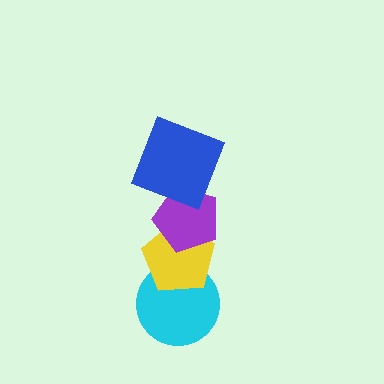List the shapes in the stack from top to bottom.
From top to bottom: the blue square, the purple pentagon, the yellow pentagon, the cyan circle.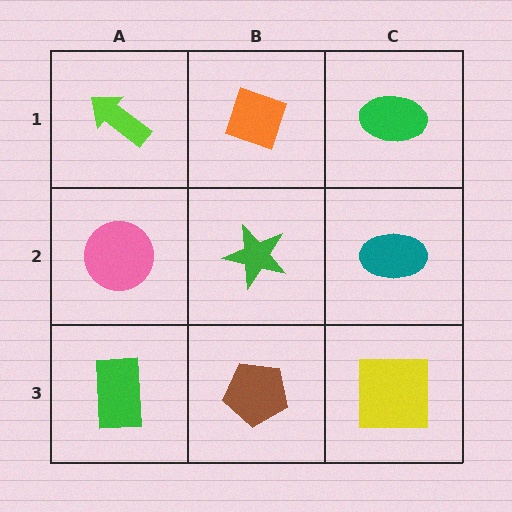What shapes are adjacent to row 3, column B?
A green star (row 2, column B), a green rectangle (row 3, column A), a yellow square (row 3, column C).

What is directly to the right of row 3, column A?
A brown pentagon.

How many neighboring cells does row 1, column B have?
3.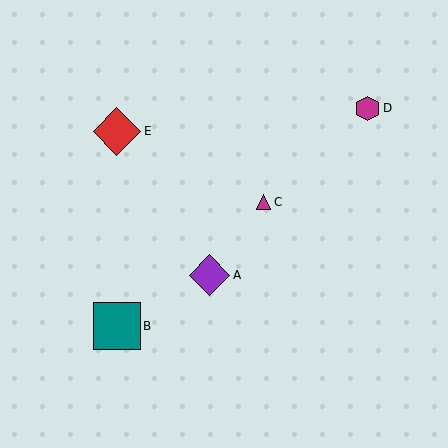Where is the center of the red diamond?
The center of the red diamond is at (117, 131).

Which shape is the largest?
The red diamond (labeled E) is the largest.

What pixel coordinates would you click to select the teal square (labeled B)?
Click at (117, 326) to select the teal square B.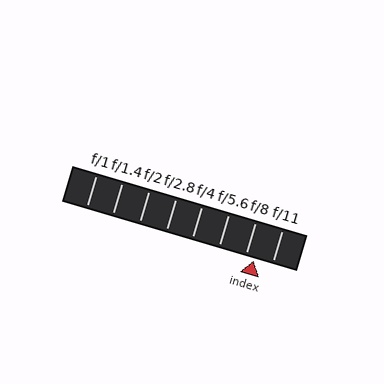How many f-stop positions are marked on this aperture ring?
There are 8 f-stop positions marked.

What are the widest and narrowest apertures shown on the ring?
The widest aperture shown is f/1 and the narrowest is f/11.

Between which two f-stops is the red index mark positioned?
The index mark is between f/8 and f/11.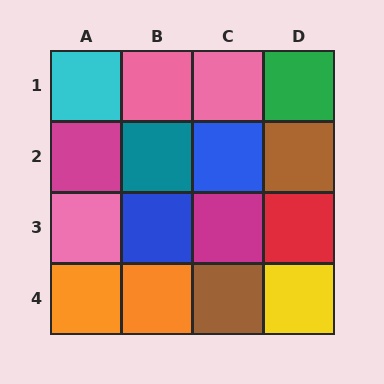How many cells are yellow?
1 cell is yellow.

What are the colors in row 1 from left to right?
Cyan, pink, pink, green.